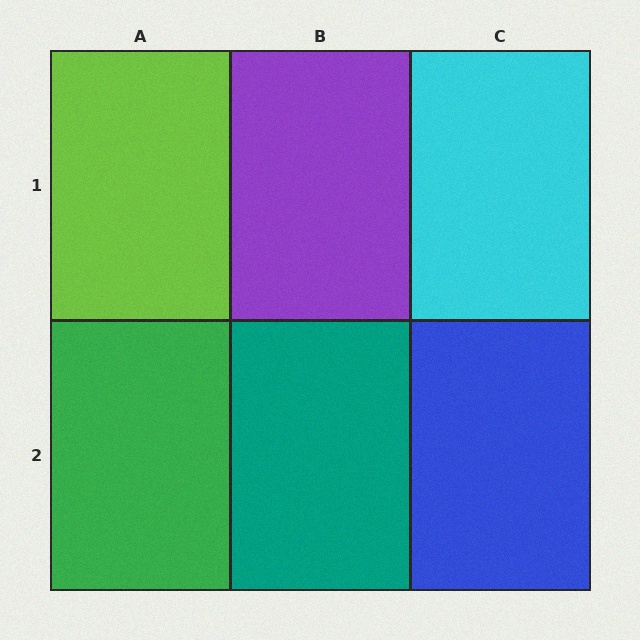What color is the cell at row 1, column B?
Purple.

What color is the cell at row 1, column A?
Lime.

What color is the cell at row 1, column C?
Cyan.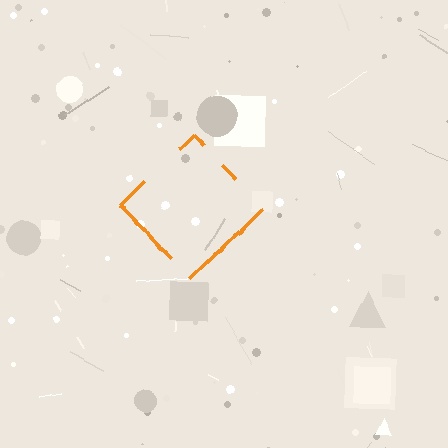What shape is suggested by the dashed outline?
The dashed outline suggests a diamond.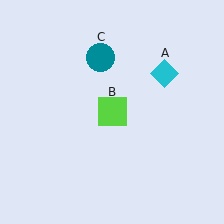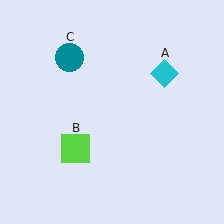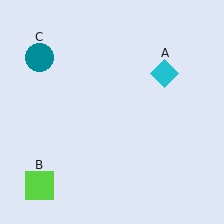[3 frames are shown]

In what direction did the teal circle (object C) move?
The teal circle (object C) moved left.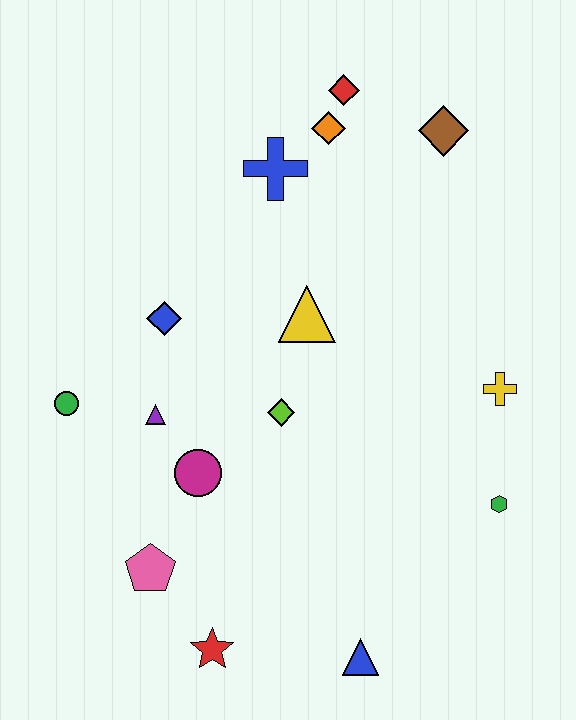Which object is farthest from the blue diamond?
The blue triangle is farthest from the blue diamond.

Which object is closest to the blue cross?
The orange diamond is closest to the blue cross.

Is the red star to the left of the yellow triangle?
Yes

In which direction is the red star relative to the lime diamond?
The red star is below the lime diamond.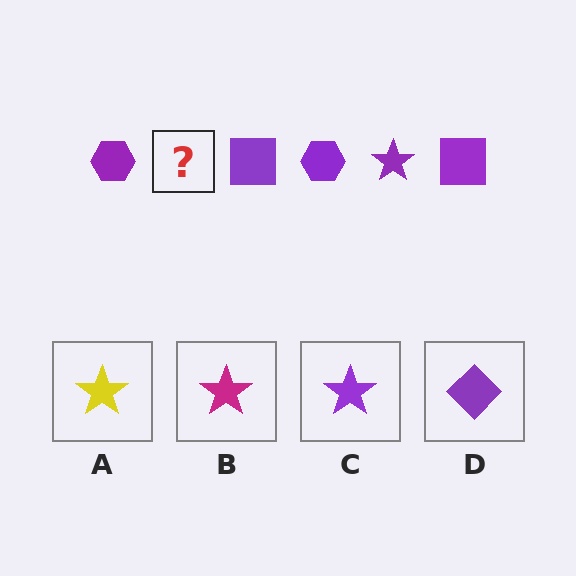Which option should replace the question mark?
Option C.